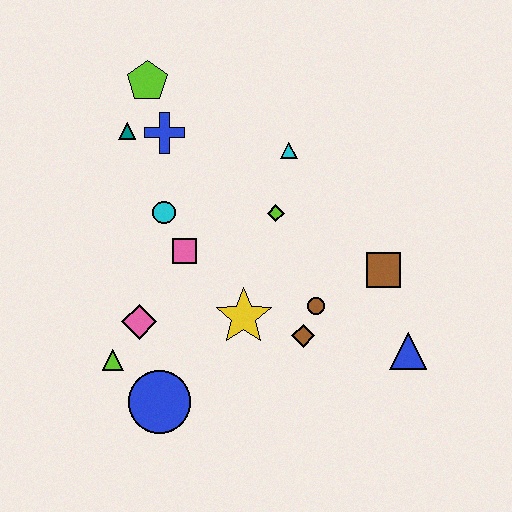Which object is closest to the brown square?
The brown circle is closest to the brown square.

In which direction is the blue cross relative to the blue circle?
The blue cross is above the blue circle.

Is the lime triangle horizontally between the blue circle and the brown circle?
No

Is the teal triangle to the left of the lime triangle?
No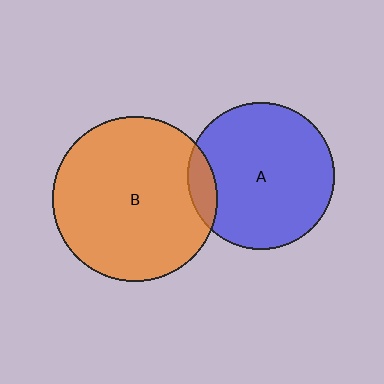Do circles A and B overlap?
Yes.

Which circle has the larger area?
Circle B (orange).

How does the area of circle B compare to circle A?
Approximately 1.3 times.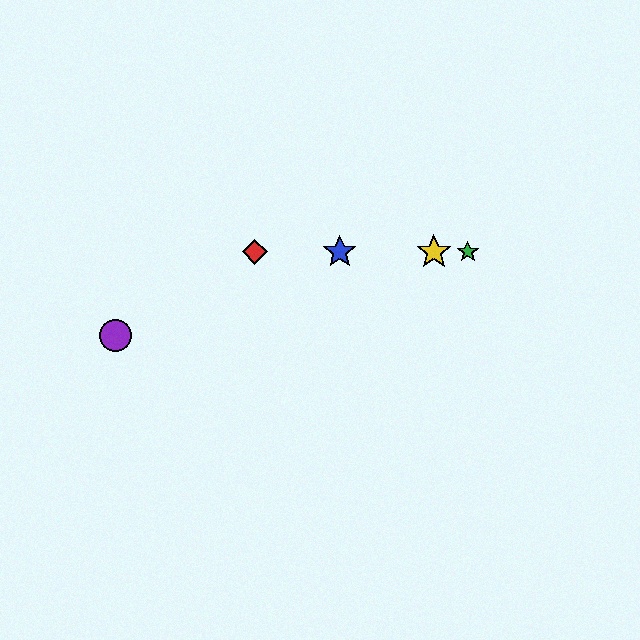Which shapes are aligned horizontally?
The red diamond, the blue star, the green star, the yellow star are aligned horizontally.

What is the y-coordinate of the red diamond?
The red diamond is at y≈252.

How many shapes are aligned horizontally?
4 shapes (the red diamond, the blue star, the green star, the yellow star) are aligned horizontally.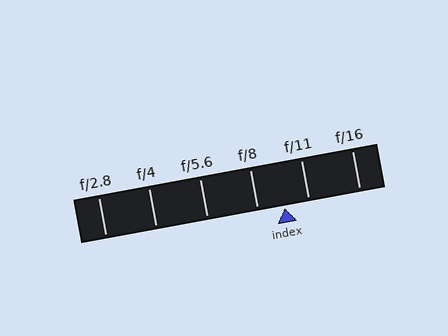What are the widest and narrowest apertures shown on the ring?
The widest aperture shown is f/2.8 and the narrowest is f/16.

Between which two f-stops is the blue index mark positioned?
The index mark is between f/8 and f/11.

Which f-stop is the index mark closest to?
The index mark is closest to f/11.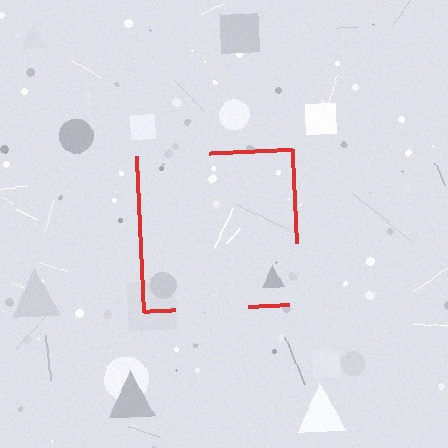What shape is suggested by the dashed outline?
The dashed outline suggests a square.